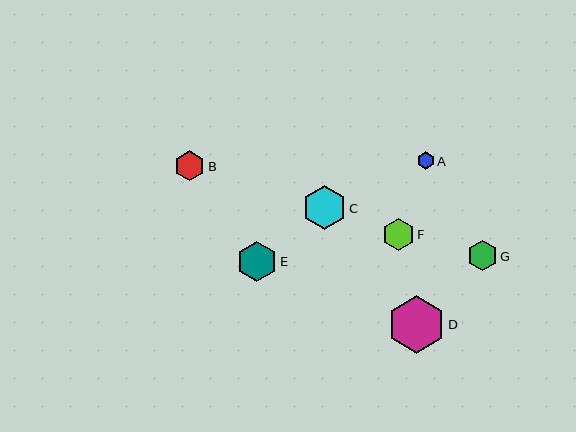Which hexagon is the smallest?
Hexagon A is the smallest with a size of approximately 17 pixels.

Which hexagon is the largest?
Hexagon D is the largest with a size of approximately 57 pixels.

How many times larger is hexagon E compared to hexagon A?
Hexagon E is approximately 2.4 times the size of hexagon A.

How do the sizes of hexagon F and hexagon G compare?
Hexagon F and hexagon G are approximately the same size.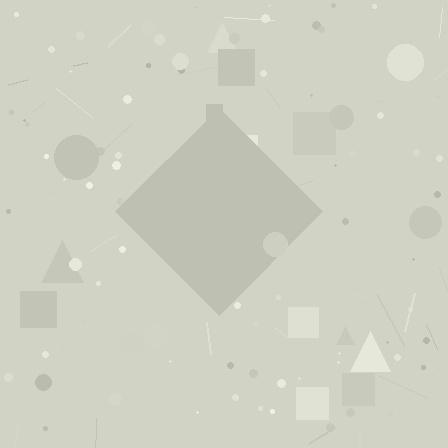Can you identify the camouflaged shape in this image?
The camouflaged shape is a diamond.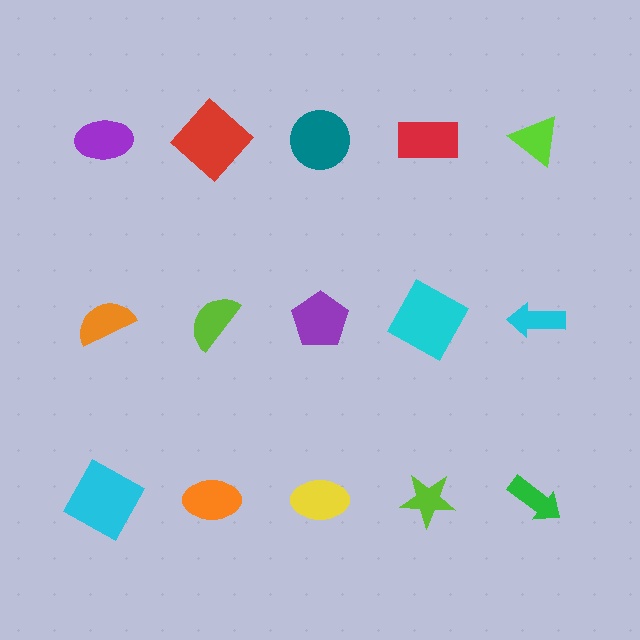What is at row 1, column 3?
A teal circle.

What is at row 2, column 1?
An orange semicircle.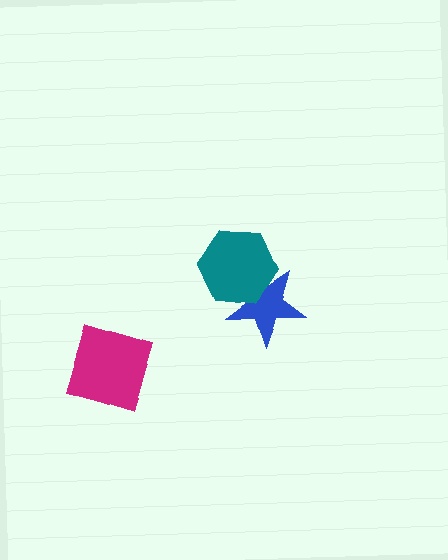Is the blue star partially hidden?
Yes, it is partially covered by another shape.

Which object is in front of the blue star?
The teal hexagon is in front of the blue star.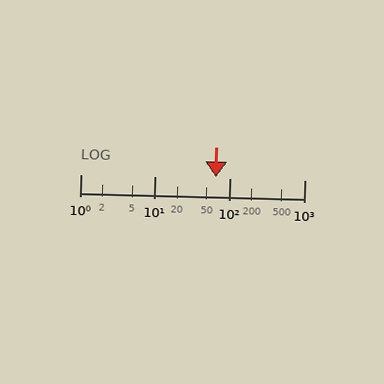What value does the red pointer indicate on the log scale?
The pointer indicates approximately 65.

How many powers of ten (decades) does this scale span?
The scale spans 3 decades, from 1 to 1000.